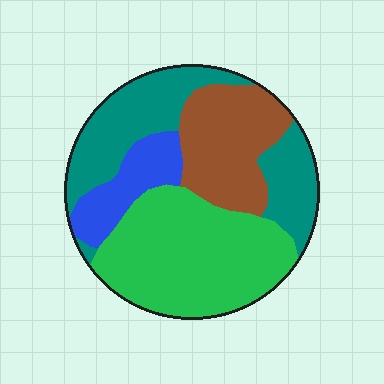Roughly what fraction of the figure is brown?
Brown takes up about one fifth (1/5) of the figure.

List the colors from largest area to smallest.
From largest to smallest: green, teal, brown, blue.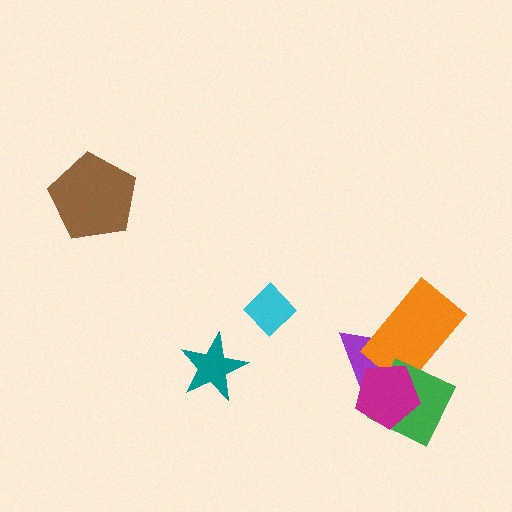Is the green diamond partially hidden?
Yes, it is partially covered by another shape.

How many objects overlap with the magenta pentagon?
3 objects overlap with the magenta pentagon.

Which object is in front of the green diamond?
The magenta pentagon is in front of the green diamond.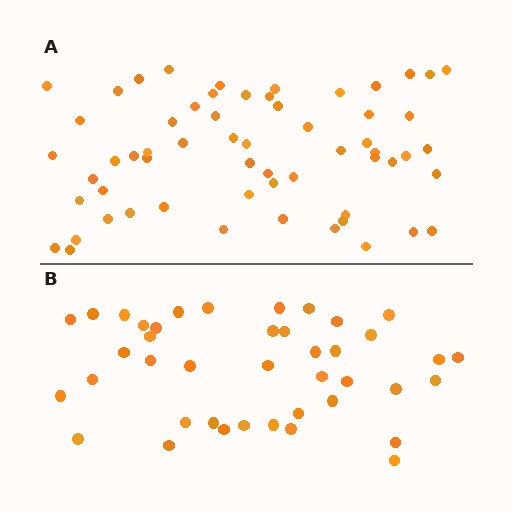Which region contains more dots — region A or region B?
Region A (the top region) has more dots.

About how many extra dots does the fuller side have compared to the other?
Region A has approximately 20 more dots than region B.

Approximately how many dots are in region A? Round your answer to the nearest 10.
About 60 dots.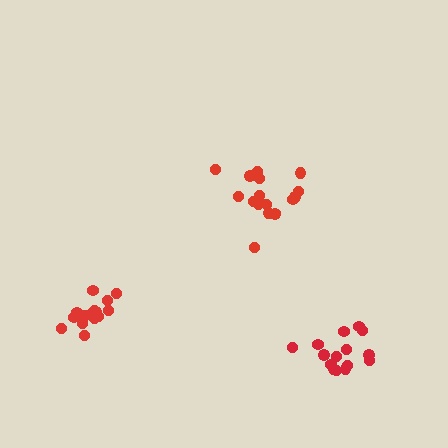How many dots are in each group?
Group 1: 15 dots, Group 2: 16 dots, Group 3: 18 dots (49 total).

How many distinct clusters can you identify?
There are 3 distinct clusters.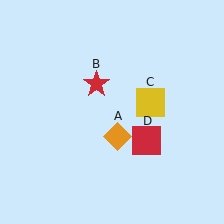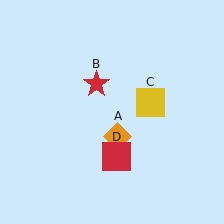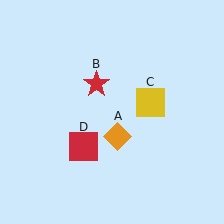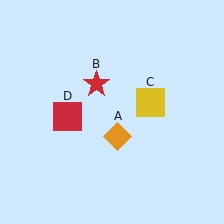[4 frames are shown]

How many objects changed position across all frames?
1 object changed position: red square (object D).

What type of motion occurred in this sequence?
The red square (object D) rotated clockwise around the center of the scene.